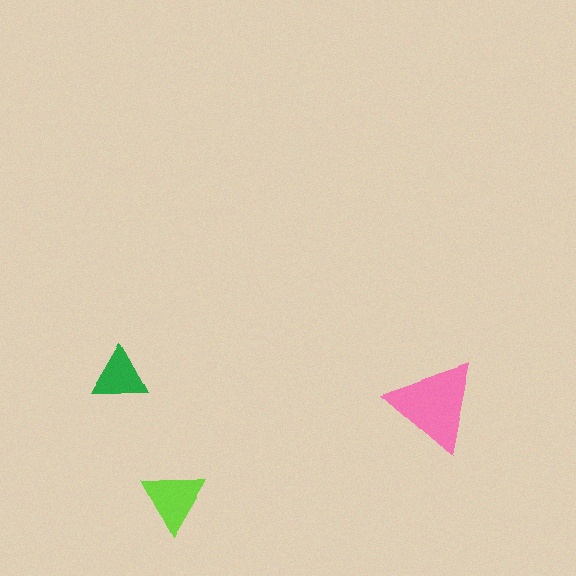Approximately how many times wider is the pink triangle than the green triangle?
About 1.5 times wider.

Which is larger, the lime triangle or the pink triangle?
The pink one.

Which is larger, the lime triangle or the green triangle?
The lime one.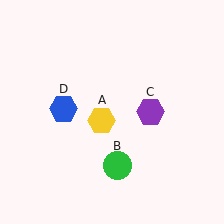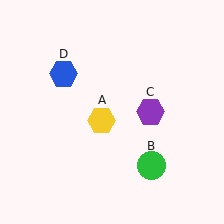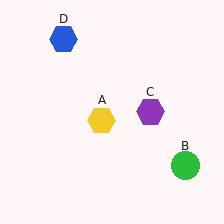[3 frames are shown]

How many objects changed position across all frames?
2 objects changed position: green circle (object B), blue hexagon (object D).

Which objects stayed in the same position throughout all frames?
Yellow hexagon (object A) and purple hexagon (object C) remained stationary.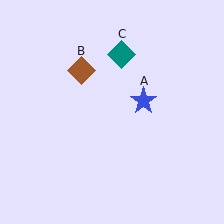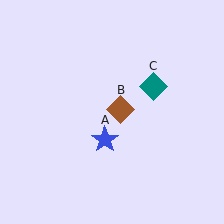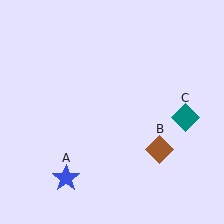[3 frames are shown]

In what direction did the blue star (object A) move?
The blue star (object A) moved down and to the left.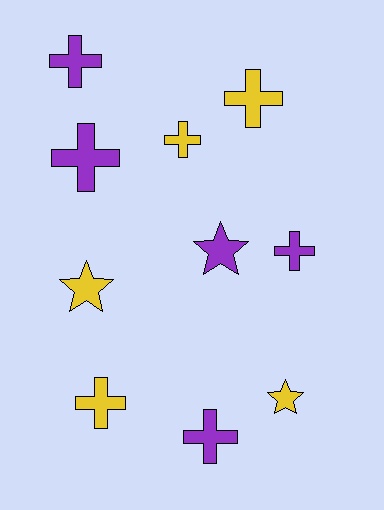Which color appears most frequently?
Purple, with 5 objects.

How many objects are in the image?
There are 10 objects.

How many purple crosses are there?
There are 4 purple crosses.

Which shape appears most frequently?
Cross, with 7 objects.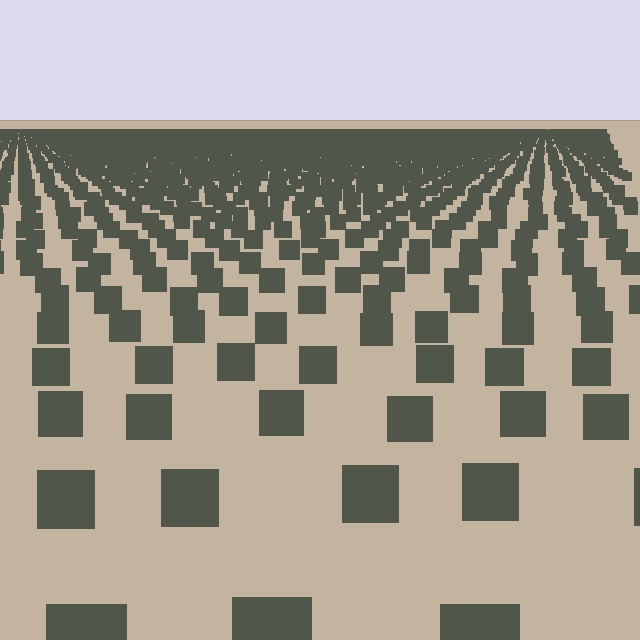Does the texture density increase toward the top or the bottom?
Density increases toward the top.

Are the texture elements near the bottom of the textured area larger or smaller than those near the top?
Larger. Near the bottom, elements are closer to the viewer and appear at a bigger on-screen size.